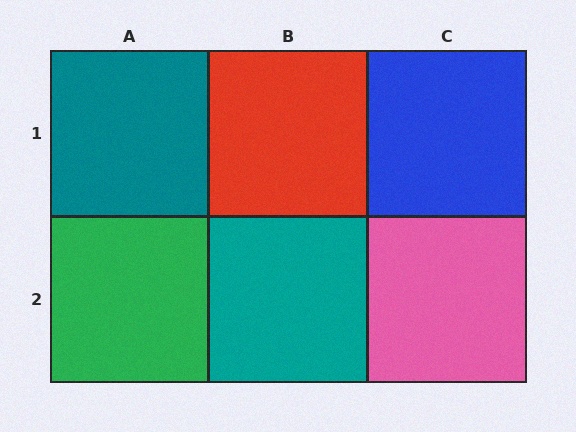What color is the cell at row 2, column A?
Green.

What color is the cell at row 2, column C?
Pink.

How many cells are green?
1 cell is green.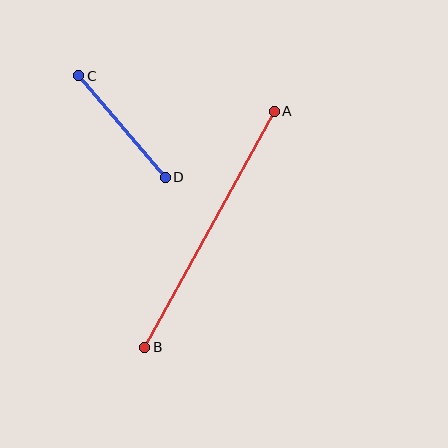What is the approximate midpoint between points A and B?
The midpoint is at approximately (210, 229) pixels.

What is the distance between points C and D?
The distance is approximately 133 pixels.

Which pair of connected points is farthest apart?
Points A and B are farthest apart.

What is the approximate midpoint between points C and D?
The midpoint is at approximately (122, 126) pixels.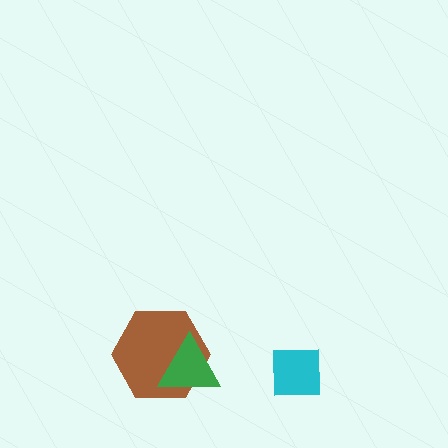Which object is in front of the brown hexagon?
The green triangle is in front of the brown hexagon.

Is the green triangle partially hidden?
No, no other shape covers it.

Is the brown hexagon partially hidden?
Yes, it is partially covered by another shape.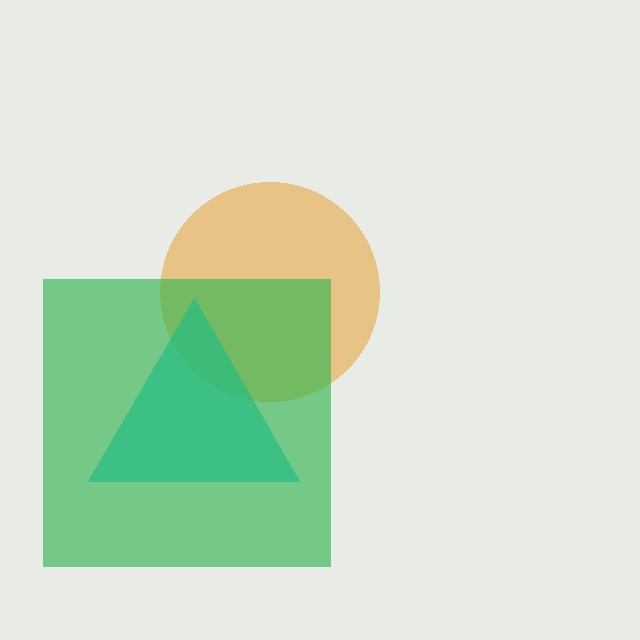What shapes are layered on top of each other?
The layered shapes are: an orange circle, a cyan triangle, a green square.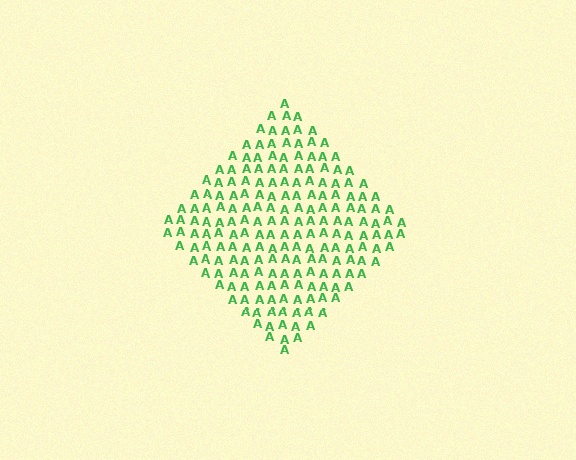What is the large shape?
The large shape is a diamond.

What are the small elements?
The small elements are letter A's.